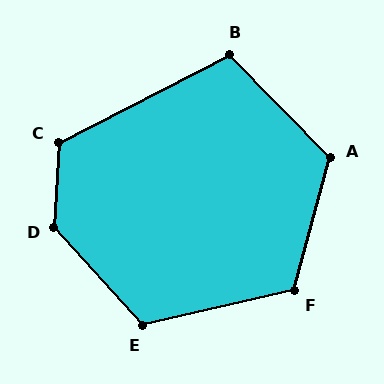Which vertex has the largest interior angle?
D, at approximately 135 degrees.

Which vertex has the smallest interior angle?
B, at approximately 107 degrees.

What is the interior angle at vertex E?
Approximately 119 degrees (obtuse).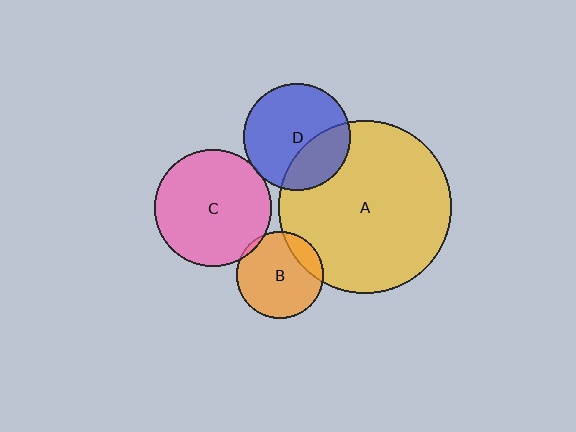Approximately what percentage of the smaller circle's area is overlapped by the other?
Approximately 5%.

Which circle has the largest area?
Circle A (yellow).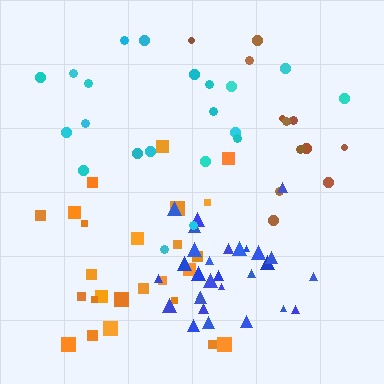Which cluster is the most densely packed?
Blue.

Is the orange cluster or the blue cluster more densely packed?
Blue.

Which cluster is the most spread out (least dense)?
Cyan.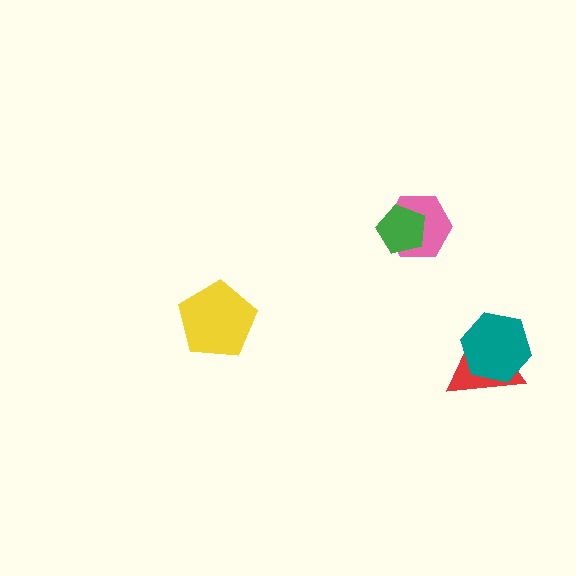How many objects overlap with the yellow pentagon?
0 objects overlap with the yellow pentagon.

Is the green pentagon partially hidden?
No, no other shape covers it.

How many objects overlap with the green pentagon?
1 object overlaps with the green pentagon.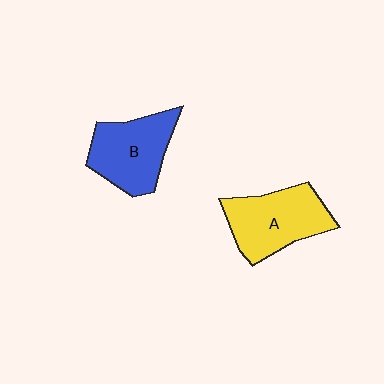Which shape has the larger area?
Shape A (yellow).